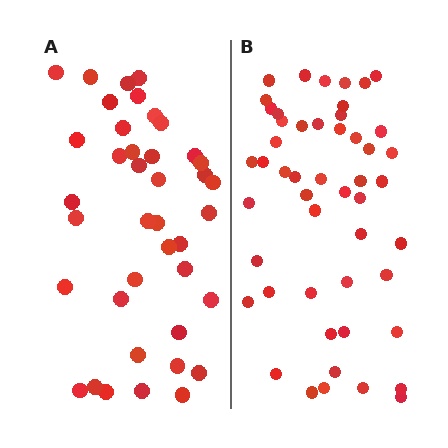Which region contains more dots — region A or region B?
Region B (the right region) has more dots.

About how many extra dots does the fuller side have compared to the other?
Region B has roughly 10 or so more dots than region A.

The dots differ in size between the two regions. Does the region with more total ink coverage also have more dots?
No. Region A has more total ink coverage because its dots are larger, but region B actually contains more individual dots. Total area can be misleading — the number of items is what matters here.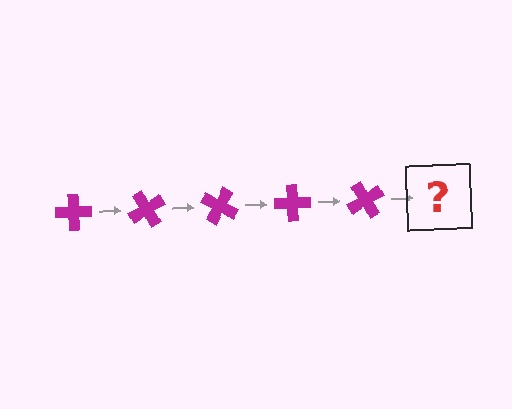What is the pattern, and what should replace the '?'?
The pattern is that the cross rotates 60 degrees each step. The '?' should be a magenta cross rotated 300 degrees.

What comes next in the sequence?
The next element should be a magenta cross rotated 300 degrees.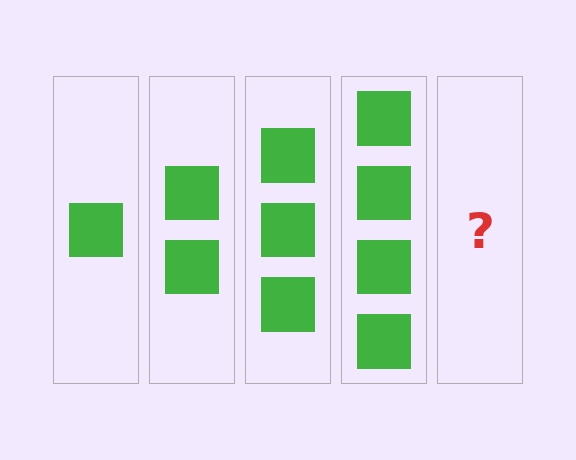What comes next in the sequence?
The next element should be 5 squares.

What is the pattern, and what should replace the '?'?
The pattern is that each step adds one more square. The '?' should be 5 squares.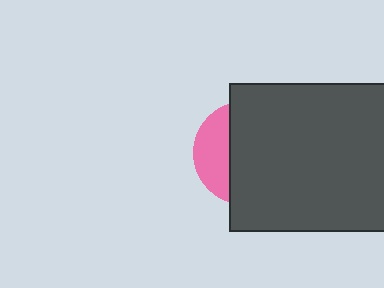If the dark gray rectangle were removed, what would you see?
You would see the complete pink circle.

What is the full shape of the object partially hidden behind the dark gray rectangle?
The partially hidden object is a pink circle.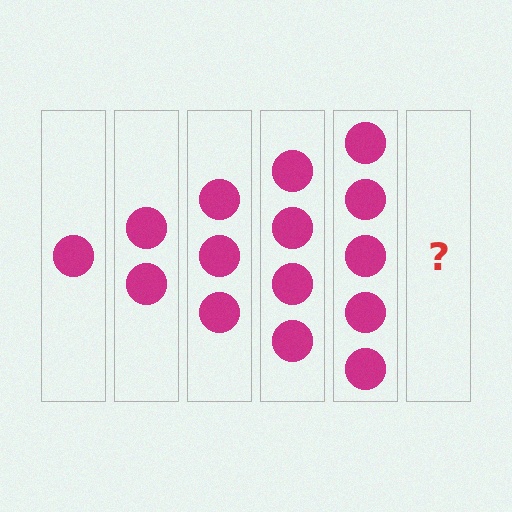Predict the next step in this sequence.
The next step is 6 circles.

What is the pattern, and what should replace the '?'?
The pattern is that each step adds one more circle. The '?' should be 6 circles.